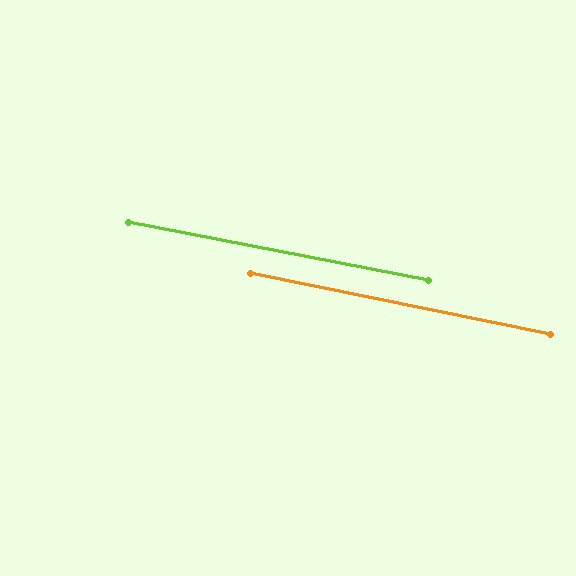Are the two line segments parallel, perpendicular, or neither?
Parallel — their directions differ by only 0.6°.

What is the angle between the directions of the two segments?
Approximately 1 degree.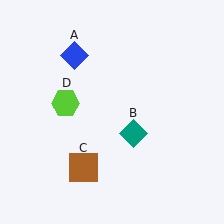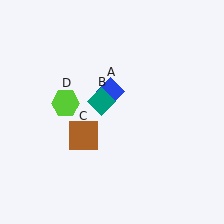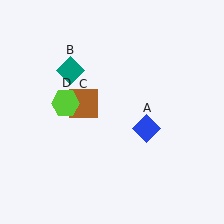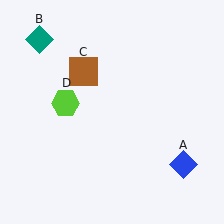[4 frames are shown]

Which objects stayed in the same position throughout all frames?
Lime hexagon (object D) remained stationary.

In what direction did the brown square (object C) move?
The brown square (object C) moved up.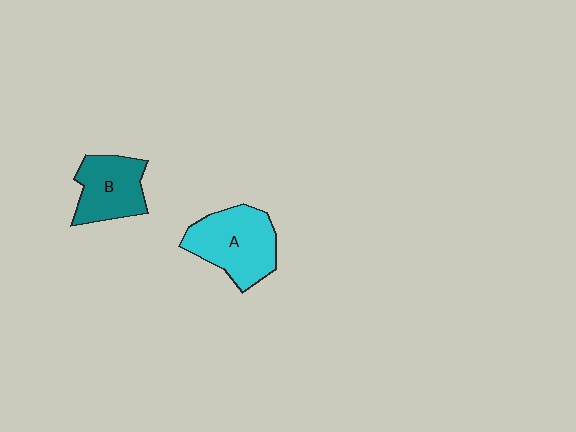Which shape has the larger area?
Shape A (cyan).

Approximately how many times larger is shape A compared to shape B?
Approximately 1.3 times.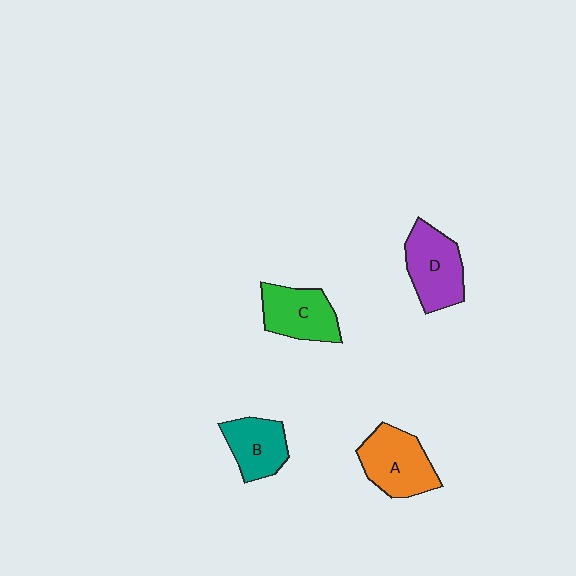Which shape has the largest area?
Shape A (orange).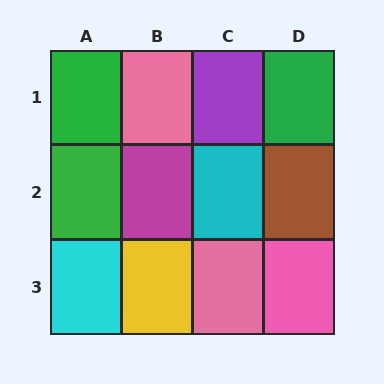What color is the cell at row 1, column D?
Green.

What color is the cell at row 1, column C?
Purple.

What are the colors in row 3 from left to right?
Cyan, yellow, pink, pink.